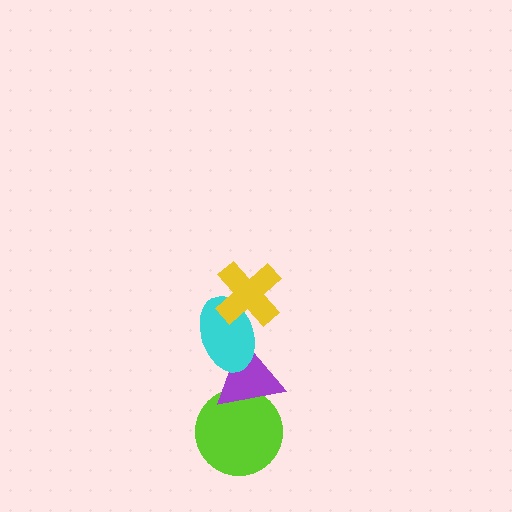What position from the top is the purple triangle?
The purple triangle is 3rd from the top.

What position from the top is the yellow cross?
The yellow cross is 1st from the top.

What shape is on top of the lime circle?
The purple triangle is on top of the lime circle.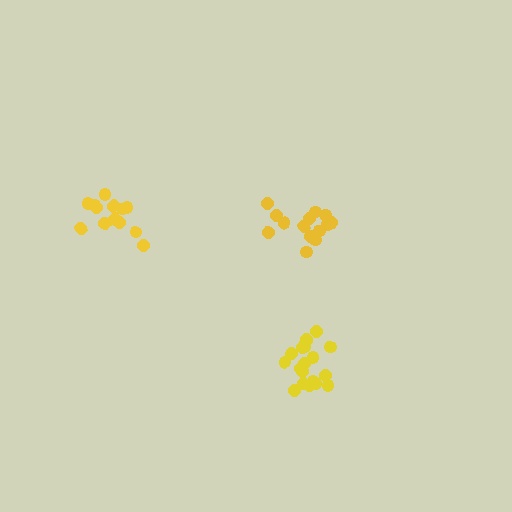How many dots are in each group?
Group 1: 14 dots, Group 2: 18 dots, Group 3: 14 dots (46 total).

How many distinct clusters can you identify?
There are 3 distinct clusters.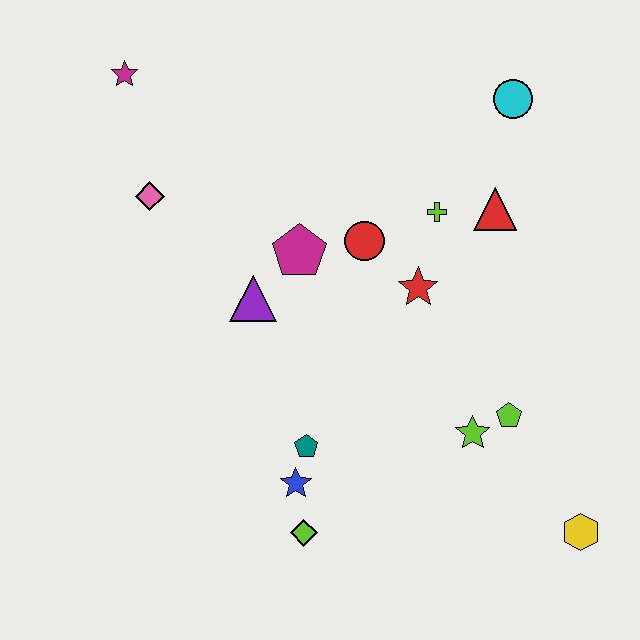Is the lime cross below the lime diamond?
No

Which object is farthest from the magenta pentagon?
The yellow hexagon is farthest from the magenta pentagon.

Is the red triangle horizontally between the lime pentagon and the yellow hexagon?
No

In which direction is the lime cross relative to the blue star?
The lime cross is above the blue star.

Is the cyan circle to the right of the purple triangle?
Yes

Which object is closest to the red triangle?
The lime cross is closest to the red triangle.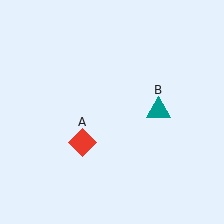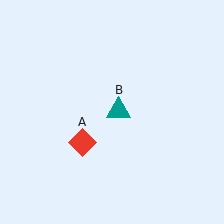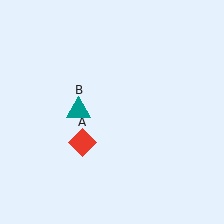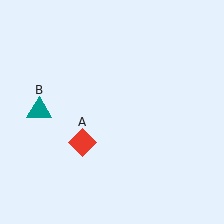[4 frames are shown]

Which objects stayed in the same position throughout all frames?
Red diamond (object A) remained stationary.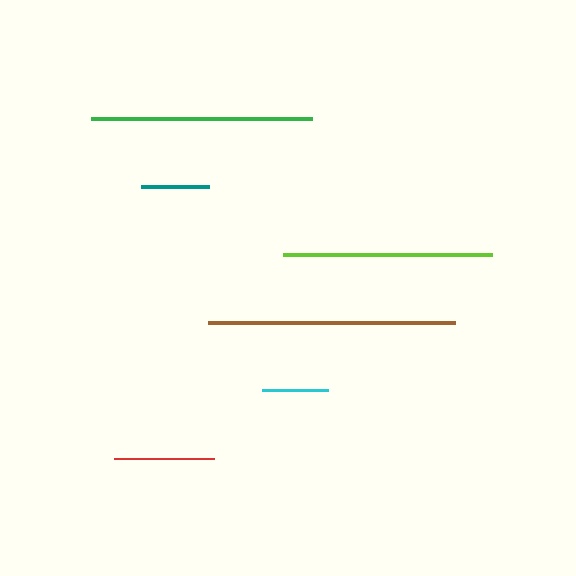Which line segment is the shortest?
The cyan line is the shortest at approximately 66 pixels.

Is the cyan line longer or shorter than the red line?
The red line is longer than the cyan line.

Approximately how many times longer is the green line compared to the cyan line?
The green line is approximately 3.4 times the length of the cyan line.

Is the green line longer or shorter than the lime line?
The green line is longer than the lime line.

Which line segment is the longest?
The brown line is the longest at approximately 247 pixels.